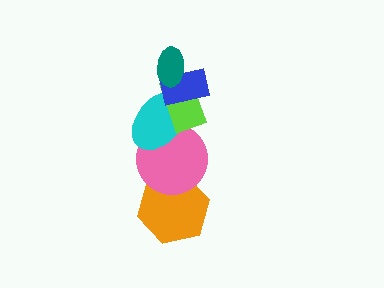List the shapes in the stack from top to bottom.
From top to bottom: the teal ellipse, the blue rectangle, the lime rectangle, the cyan ellipse, the pink circle, the orange hexagon.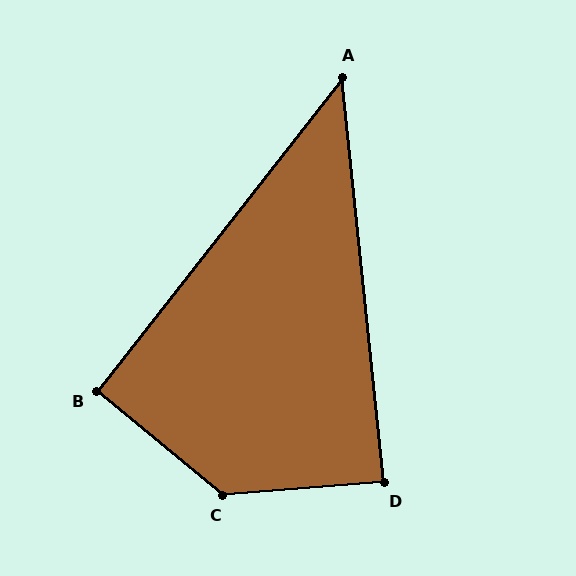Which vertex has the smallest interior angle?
A, at approximately 44 degrees.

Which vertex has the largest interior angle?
C, at approximately 136 degrees.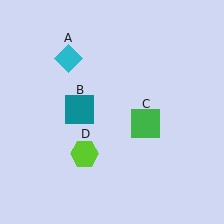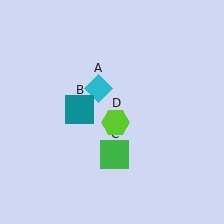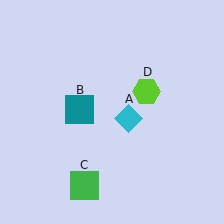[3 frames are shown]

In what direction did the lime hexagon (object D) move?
The lime hexagon (object D) moved up and to the right.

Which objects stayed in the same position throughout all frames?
Teal square (object B) remained stationary.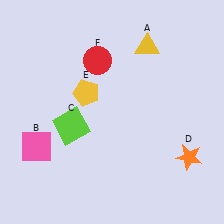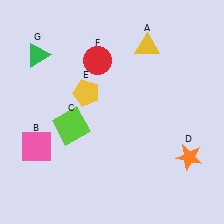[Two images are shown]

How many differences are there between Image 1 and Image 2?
There is 1 difference between the two images.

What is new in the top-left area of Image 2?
A green triangle (G) was added in the top-left area of Image 2.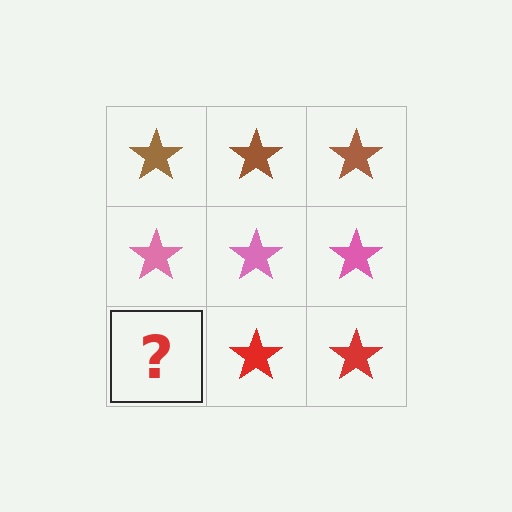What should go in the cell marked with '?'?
The missing cell should contain a red star.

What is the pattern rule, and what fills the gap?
The rule is that each row has a consistent color. The gap should be filled with a red star.